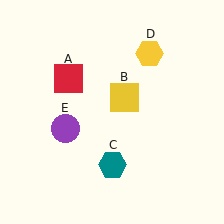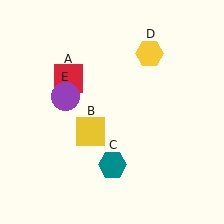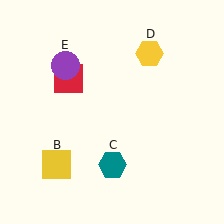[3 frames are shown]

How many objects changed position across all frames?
2 objects changed position: yellow square (object B), purple circle (object E).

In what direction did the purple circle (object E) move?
The purple circle (object E) moved up.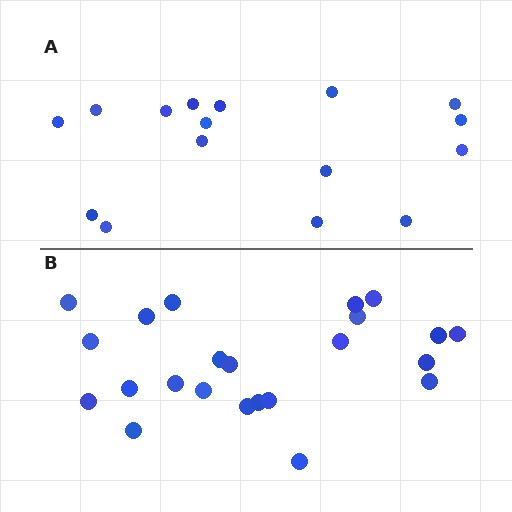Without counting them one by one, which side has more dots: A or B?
Region B (the bottom region) has more dots.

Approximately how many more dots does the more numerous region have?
Region B has roughly 8 or so more dots than region A.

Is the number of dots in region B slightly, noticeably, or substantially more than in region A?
Region B has noticeably more, but not dramatically so. The ratio is roughly 1.4 to 1.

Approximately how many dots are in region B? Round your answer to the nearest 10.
About 20 dots. (The exact count is 23, which rounds to 20.)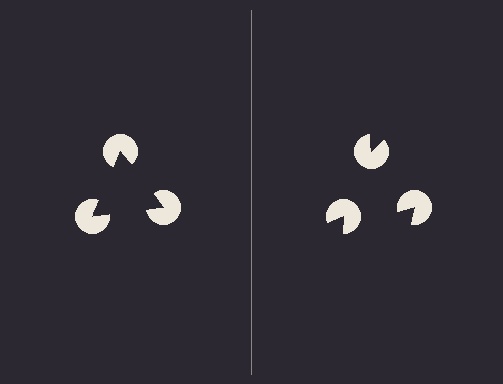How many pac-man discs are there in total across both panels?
6 — 3 on each side.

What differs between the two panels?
The pac-man discs are positioned identically on both sides; only the wedge orientations differ. On the left they align to a triangle; on the right they are misaligned.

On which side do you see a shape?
An illusory triangle appears on the left side. On the right side the wedge cuts are rotated, so no coherent shape forms.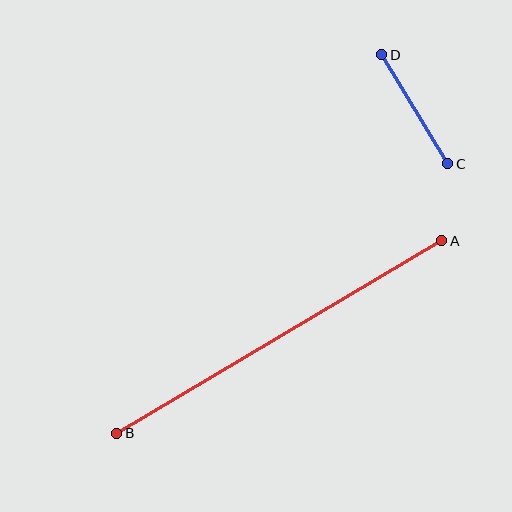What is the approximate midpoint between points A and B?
The midpoint is at approximately (279, 337) pixels.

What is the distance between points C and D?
The distance is approximately 127 pixels.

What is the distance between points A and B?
The distance is approximately 377 pixels.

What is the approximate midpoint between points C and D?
The midpoint is at approximately (415, 109) pixels.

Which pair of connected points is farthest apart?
Points A and B are farthest apart.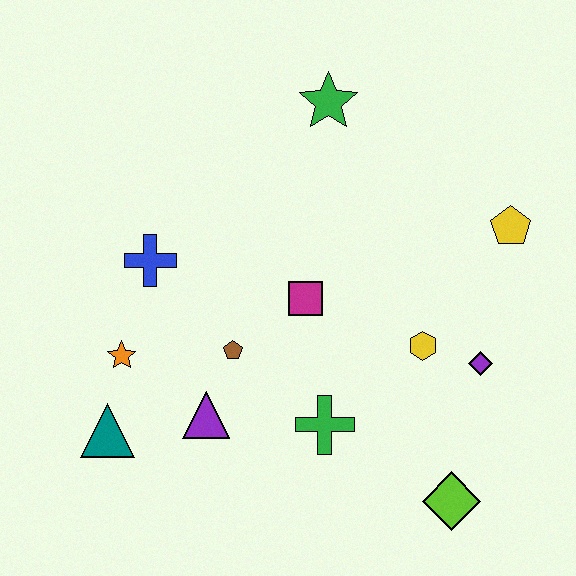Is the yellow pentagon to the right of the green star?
Yes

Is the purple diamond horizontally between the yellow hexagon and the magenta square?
No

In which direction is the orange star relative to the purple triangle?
The orange star is to the left of the purple triangle.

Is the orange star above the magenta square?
No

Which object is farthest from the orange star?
The yellow pentagon is farthest from the orange star.